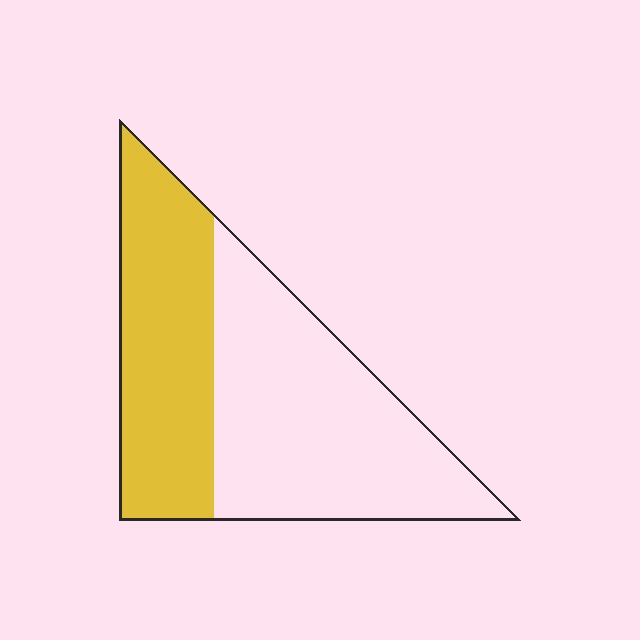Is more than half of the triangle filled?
No.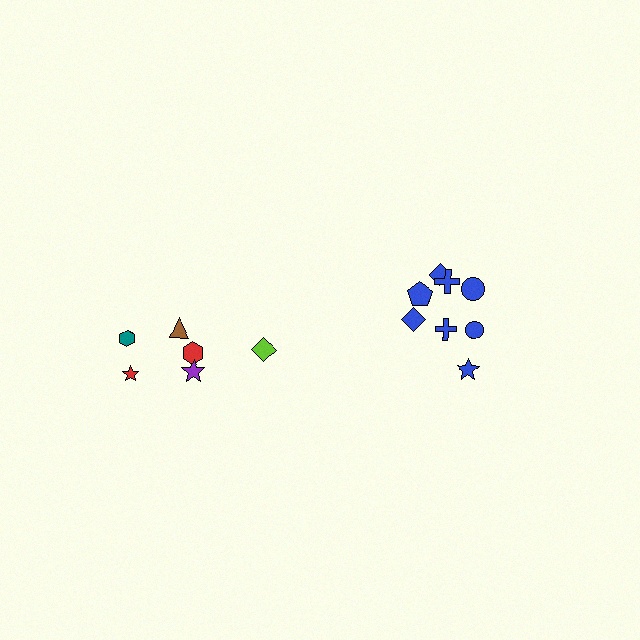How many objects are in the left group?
There are 6 objects.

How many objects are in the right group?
There are 8 objects.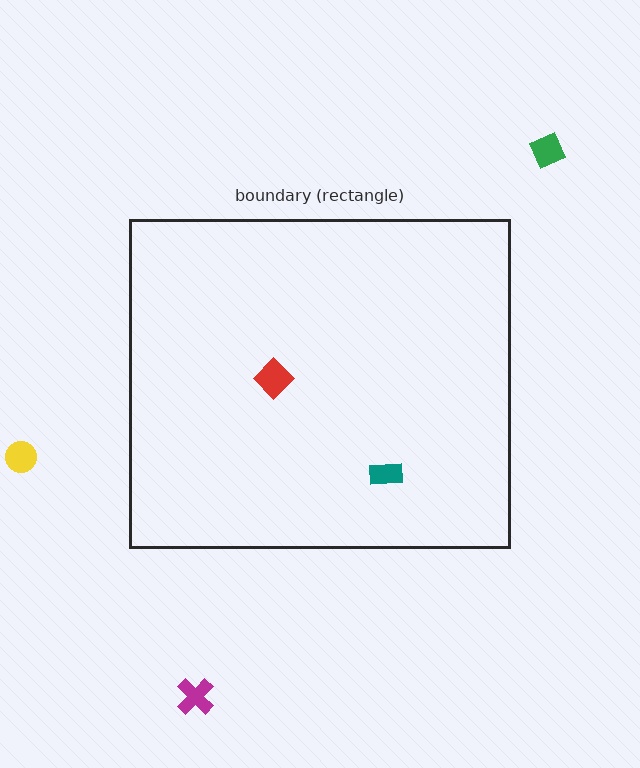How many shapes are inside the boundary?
2 inside, 3 outside.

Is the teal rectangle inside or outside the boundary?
Inside.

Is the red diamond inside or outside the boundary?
Inside.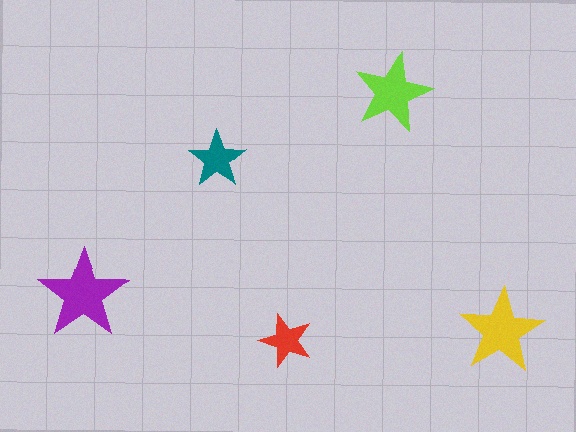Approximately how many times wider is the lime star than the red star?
About 1.5 times wider.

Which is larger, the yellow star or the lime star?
The yellow one.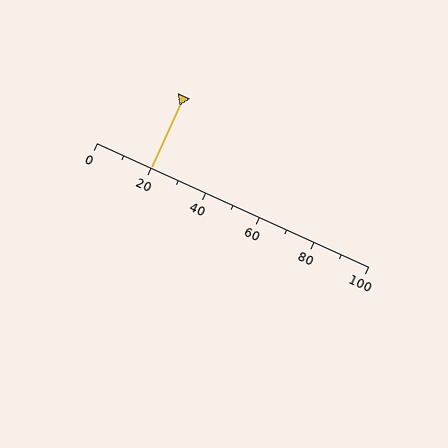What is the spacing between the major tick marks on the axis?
The major ticks are spaced 20 apart.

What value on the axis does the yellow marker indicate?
The marker indicates approximately 20.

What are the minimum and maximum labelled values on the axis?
The axis runs from 0 to 100.